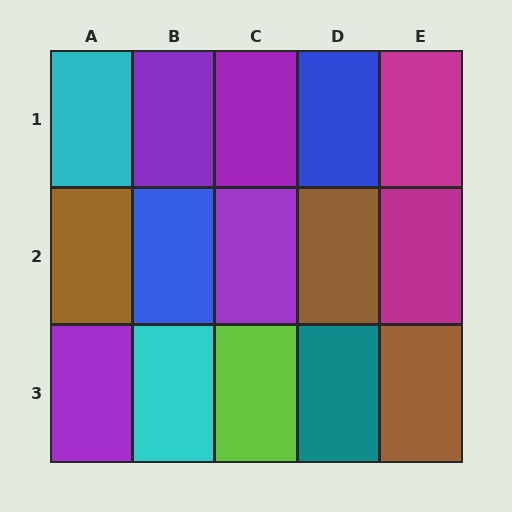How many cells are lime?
1 cell is lime.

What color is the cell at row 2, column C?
Purple.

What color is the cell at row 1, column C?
Purple.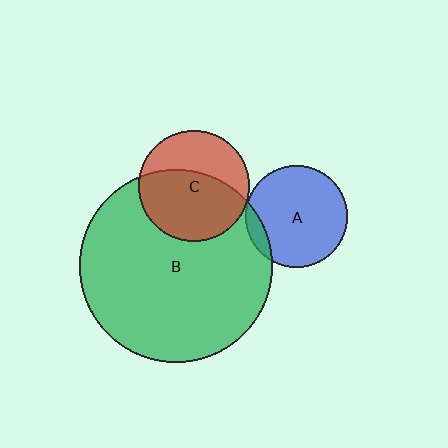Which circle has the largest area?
Circle B (green).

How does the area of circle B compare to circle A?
Approximately 3.6 times.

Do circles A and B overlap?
Yes.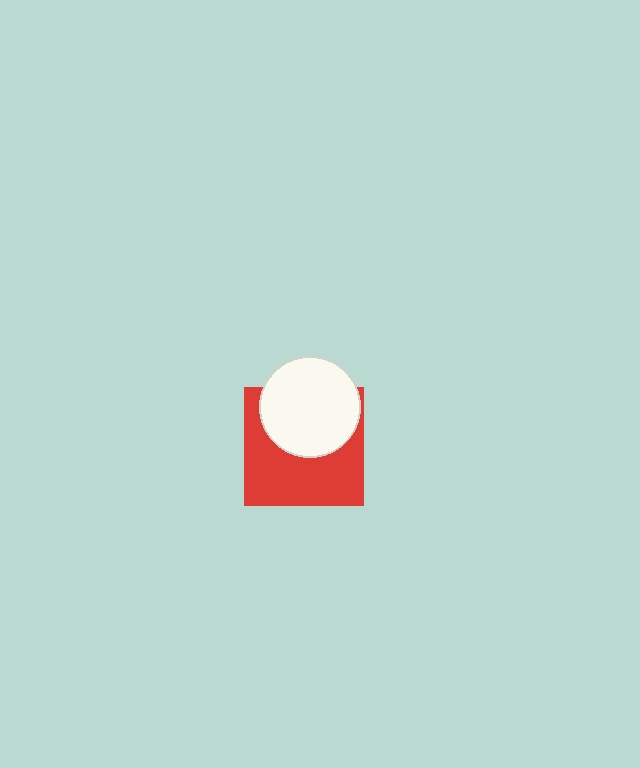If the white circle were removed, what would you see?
You would see the complete red square.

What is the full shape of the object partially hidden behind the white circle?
The partially hidden object is a red square.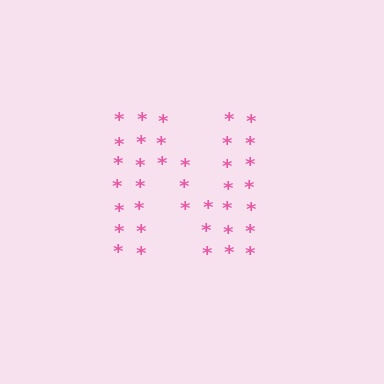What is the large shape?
The large shape is the letter N.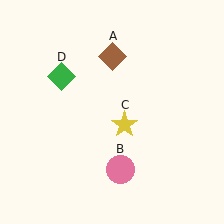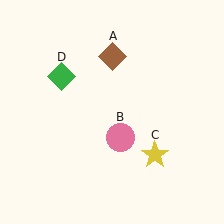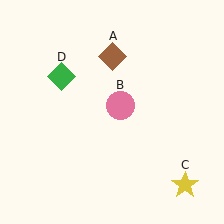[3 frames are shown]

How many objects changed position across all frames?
2 objects changed position: pink circle (object B), yellow star (object C).